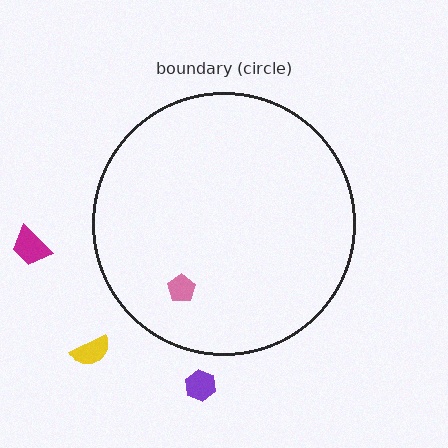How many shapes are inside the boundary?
1 inside, 3 outside.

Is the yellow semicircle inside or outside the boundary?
Outside.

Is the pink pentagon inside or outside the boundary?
Inside.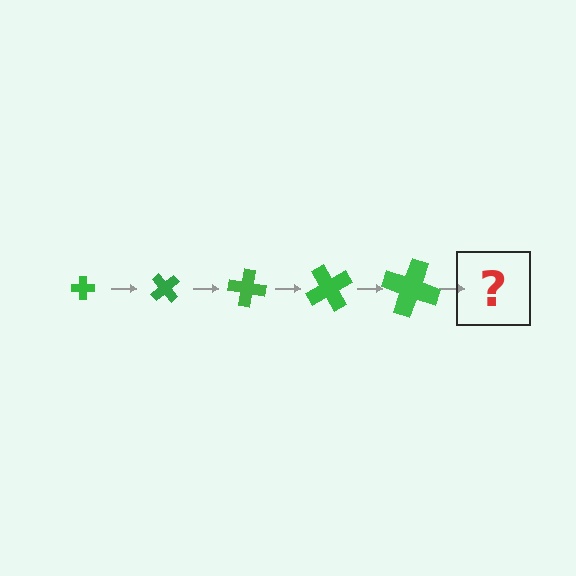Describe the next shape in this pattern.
It should be a cross, larger than the previous one and rotated 250 degrees from the start.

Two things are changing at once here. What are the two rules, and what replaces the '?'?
The two rules are that the cross grows larger each step and it rotates 50 degrees each step. The '?' should be a cross, larger than the previous one and rotated 250 degrees from the start.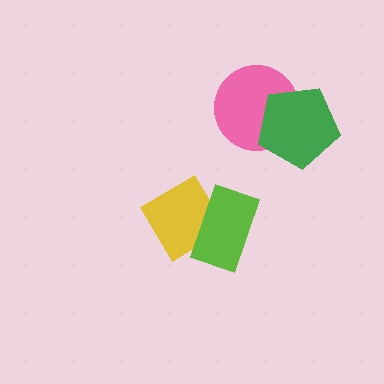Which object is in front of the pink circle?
The green pentagon is in front of the pink circle.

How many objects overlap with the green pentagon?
1 object overlaps with the green pentagon.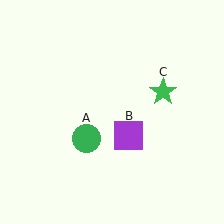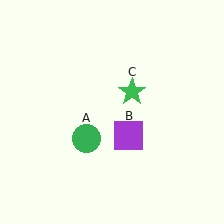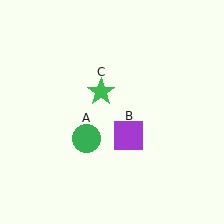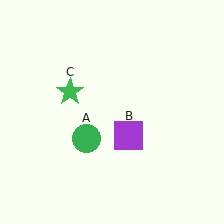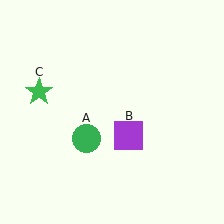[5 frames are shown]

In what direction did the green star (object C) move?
The green star (object C) moved left.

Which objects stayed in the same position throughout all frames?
Green circle (object A) and purple square (object B) remained stationary.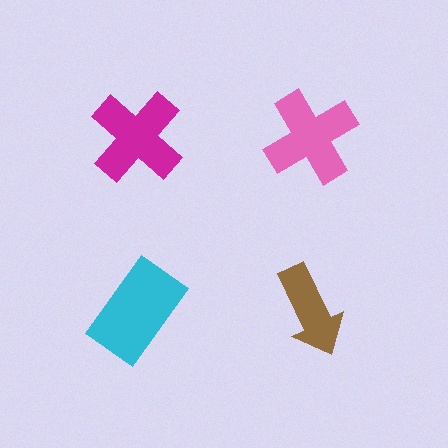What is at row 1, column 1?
A magenta cross.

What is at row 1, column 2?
A pink cross.